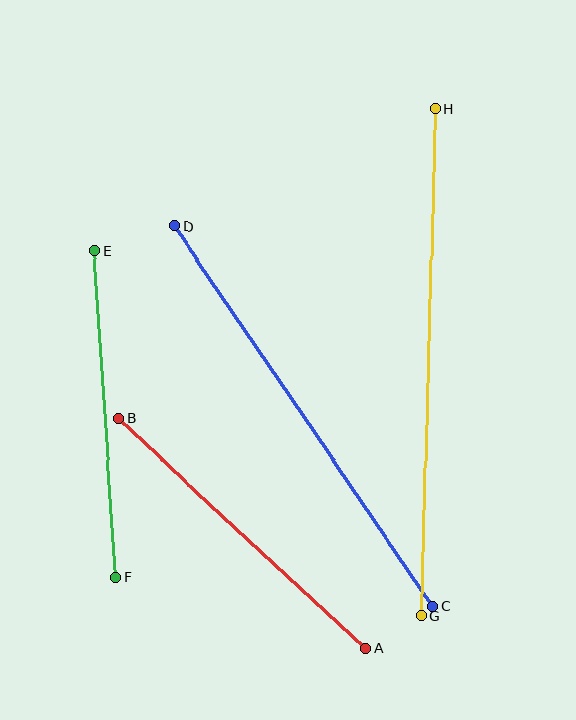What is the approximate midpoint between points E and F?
The midpoint is at approximately (105, 414) pixels.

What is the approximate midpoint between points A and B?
The midpoint is at approximately (242, 533) pixels.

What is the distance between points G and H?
The distance is approximately 507 pixels.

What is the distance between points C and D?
The distance is approximately 459 pixels.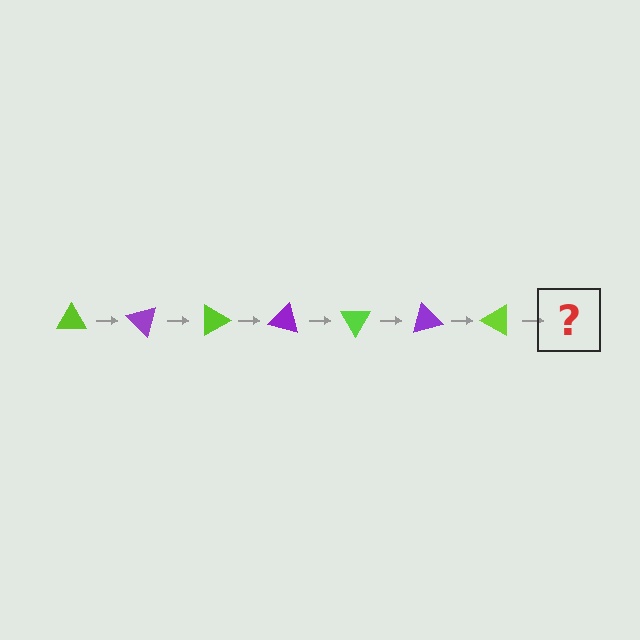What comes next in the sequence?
The next element should be a purple triangle, rotated 315 degrees from the start.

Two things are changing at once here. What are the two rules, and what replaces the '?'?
The two rules are that it rotates 45 degrees each step and the color cycles through lime and purple. The '?' should be a purple triangle, rotated 315 degrees from the start.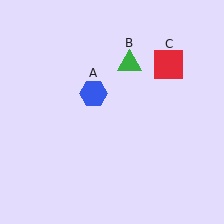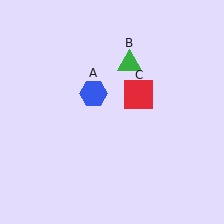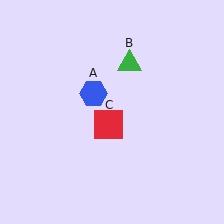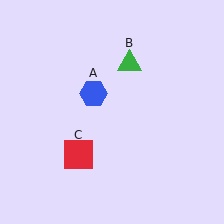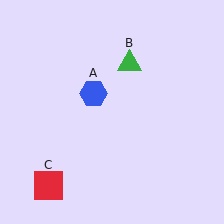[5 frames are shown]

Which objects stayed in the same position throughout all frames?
Blue hexagon (object A) and green triangle (object B) remained stationary.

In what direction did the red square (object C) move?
The red square (object C) moved down and to the left.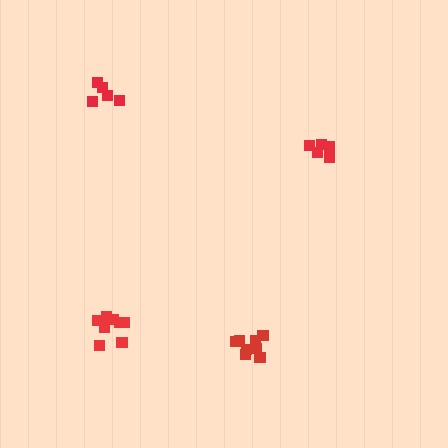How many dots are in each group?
Group 1: 9 dots, Group 2: 8 dots, Group 3: 5 dots, Group 4: 5 dots (27 total).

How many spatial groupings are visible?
There are 4 spatial groupings.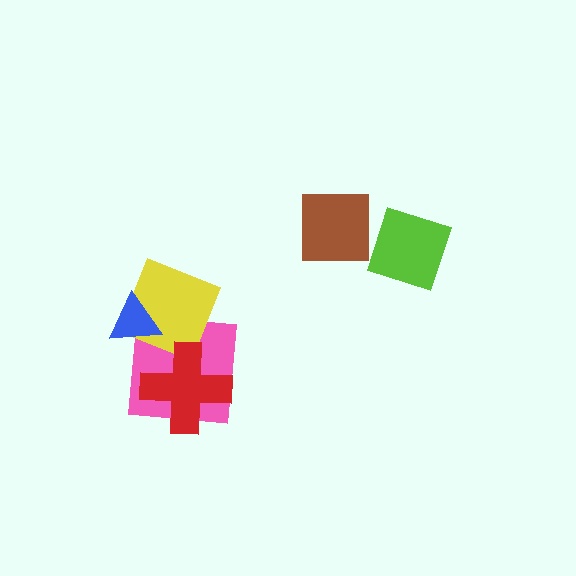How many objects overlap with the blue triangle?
2 objects overlap with the blue triangle.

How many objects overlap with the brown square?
0 objects overlap with the brown square.